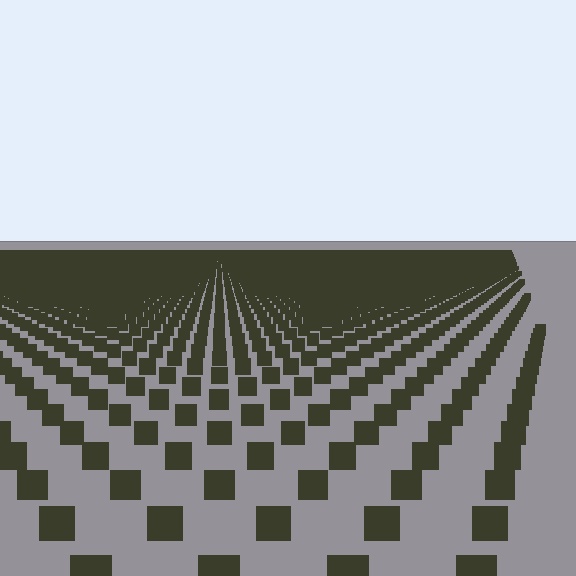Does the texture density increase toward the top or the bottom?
Density increases toward the top.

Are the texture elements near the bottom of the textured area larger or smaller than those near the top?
Larger. Near the bottom, elements are closer to the viewer and appear at a bigger on-screen size.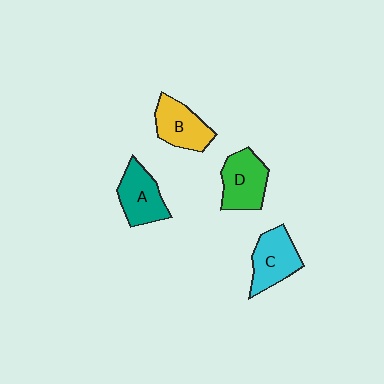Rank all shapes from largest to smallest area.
From largest to smallest: D (green), C (cyan), A (teal), B (yellow).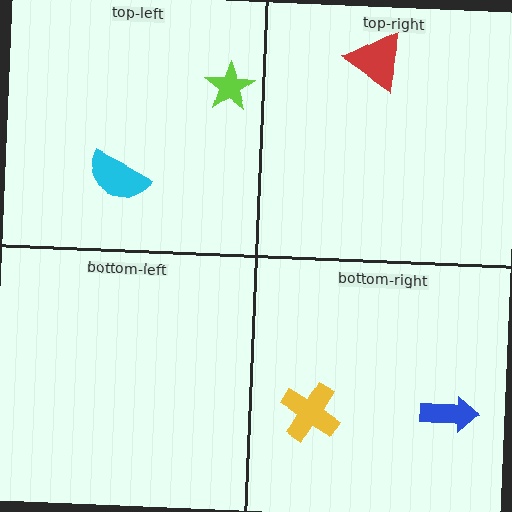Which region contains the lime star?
The top-left region.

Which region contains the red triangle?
The top-right region.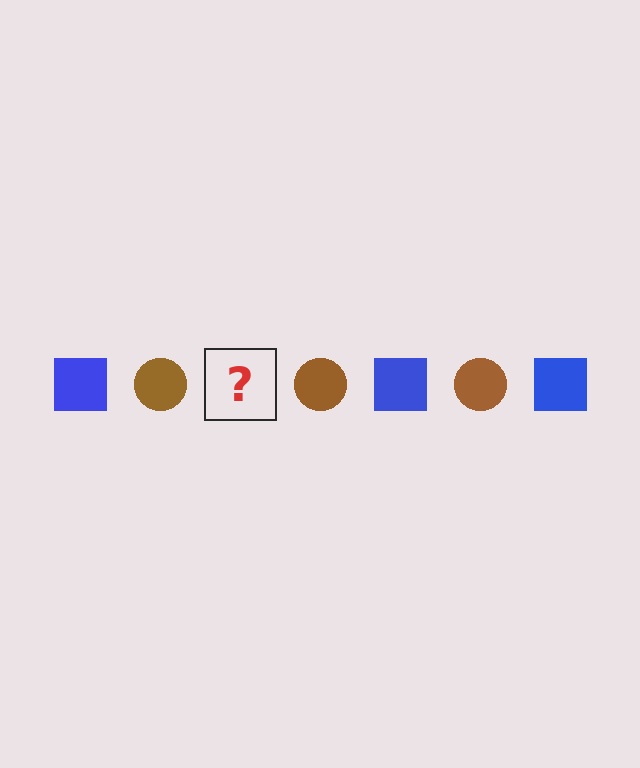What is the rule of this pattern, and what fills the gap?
The rule is that the pattern alternates between blue square and brown circle. The gap should be filled with a blue square.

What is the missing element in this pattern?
The missing element is a blue square.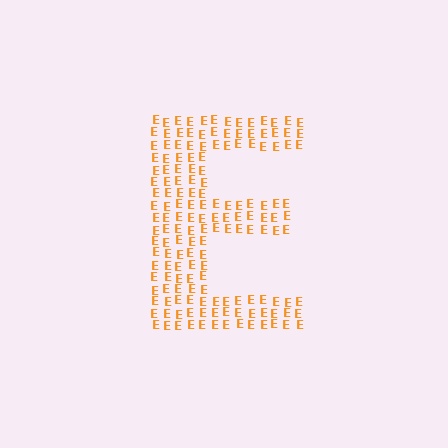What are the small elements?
The small elements are letter E's.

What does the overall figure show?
The overall figure shows the letter E.